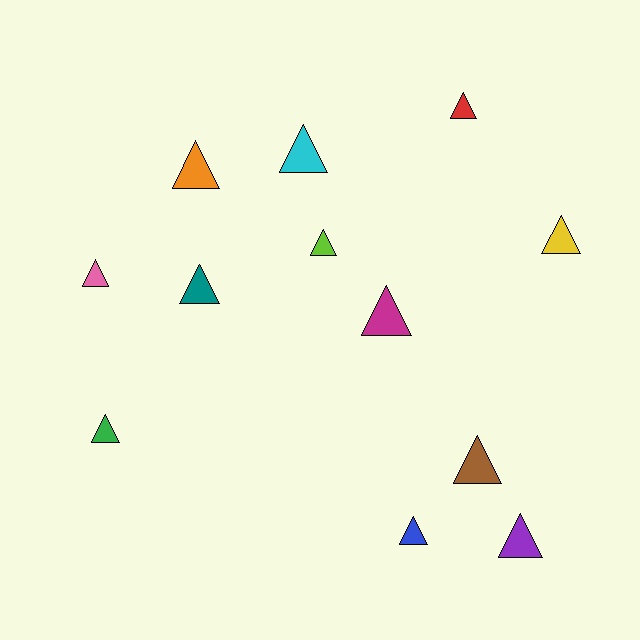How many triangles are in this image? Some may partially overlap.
There are 12 triangles.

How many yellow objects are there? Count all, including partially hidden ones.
There is 1 yellow object.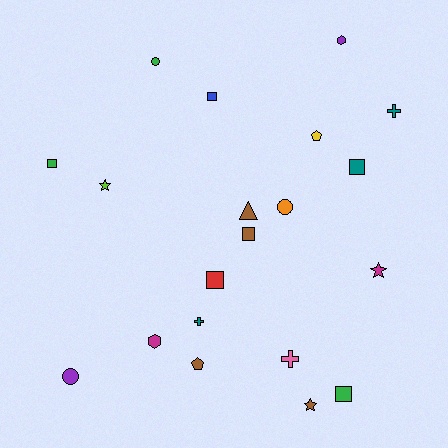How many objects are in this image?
There are 20 objects.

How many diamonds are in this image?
There are no diamonds.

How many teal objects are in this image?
There are 3 teal objects.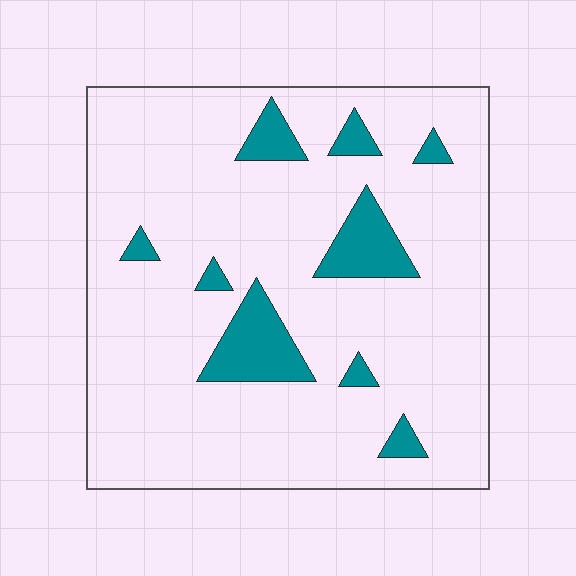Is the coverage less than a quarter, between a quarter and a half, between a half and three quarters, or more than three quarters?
Less than a quarter.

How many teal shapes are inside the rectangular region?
9.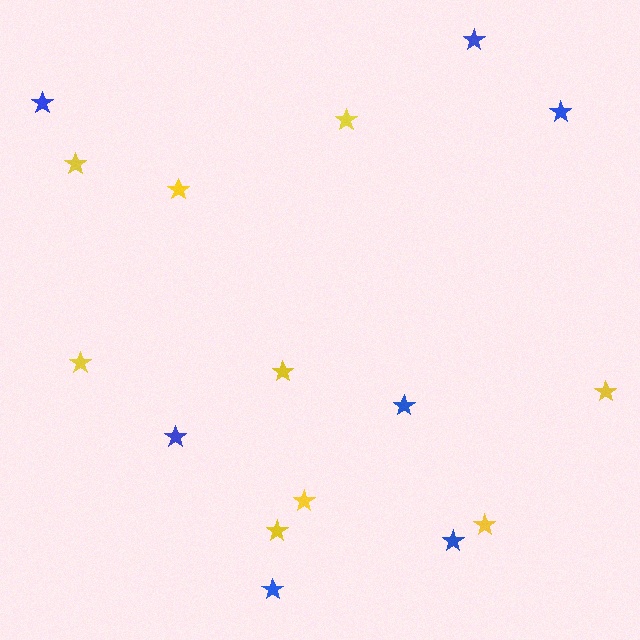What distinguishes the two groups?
There are 2 groups: one group of blue stars (7) and one group of yellow stars (9).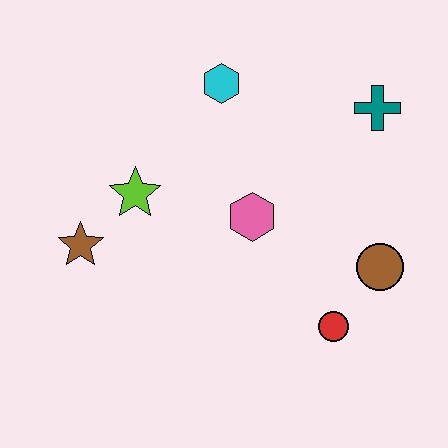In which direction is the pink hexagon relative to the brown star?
The pink hexagon is to the right of the brown star.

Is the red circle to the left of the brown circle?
Yes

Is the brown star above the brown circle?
Yes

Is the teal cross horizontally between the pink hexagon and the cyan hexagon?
No